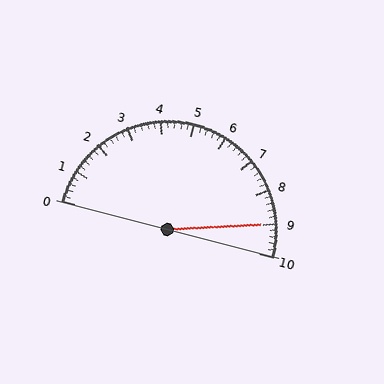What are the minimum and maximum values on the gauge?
The gauge ranges from 0 to 10.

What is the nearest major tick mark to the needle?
The nearest major tick mark is 9.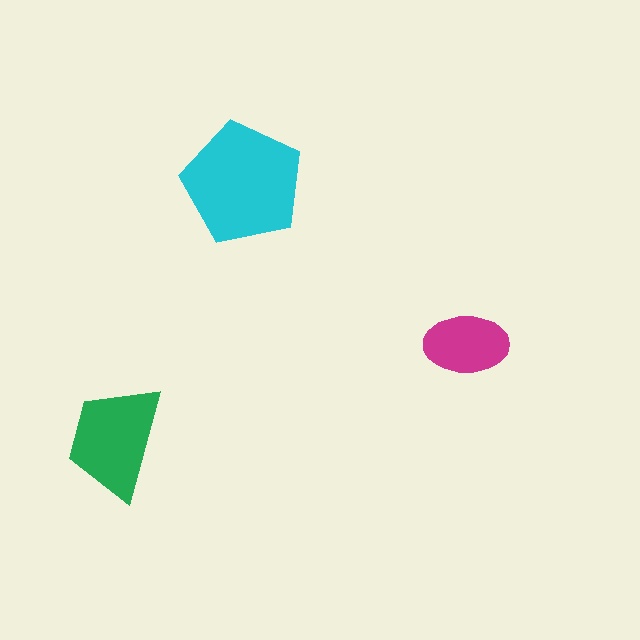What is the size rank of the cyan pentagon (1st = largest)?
1st.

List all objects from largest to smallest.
The cyan pentagon, the green trapezoid, the magenta ellipse.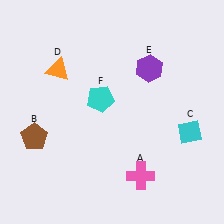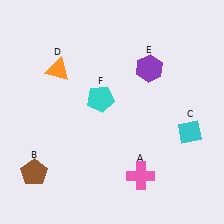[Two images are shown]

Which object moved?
The brown pentagon (B) moved down.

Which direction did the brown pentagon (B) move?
The brown pentagon (B) moved down.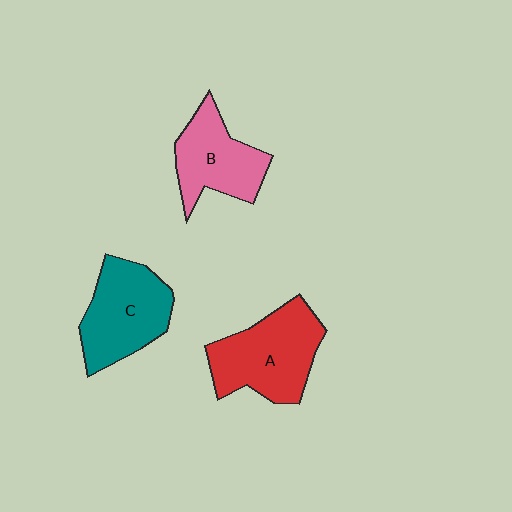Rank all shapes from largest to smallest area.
From largest to smallest: A (red), C (teal), B (pink).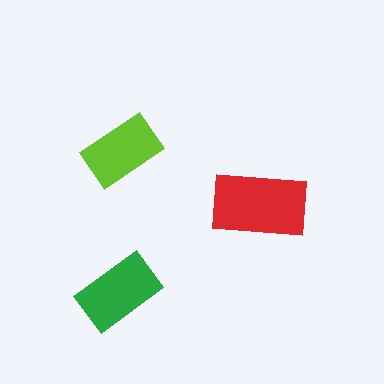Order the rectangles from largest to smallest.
the red one, the green one, the lime one.